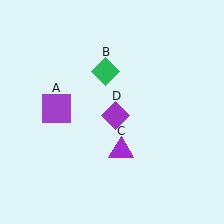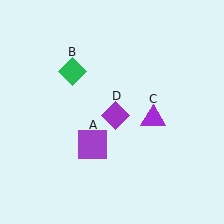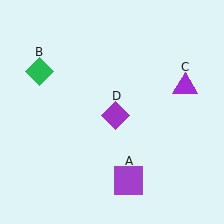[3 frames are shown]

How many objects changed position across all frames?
3 objects changed position: purple square (object A), green diamond (object B), purple triangle (object C).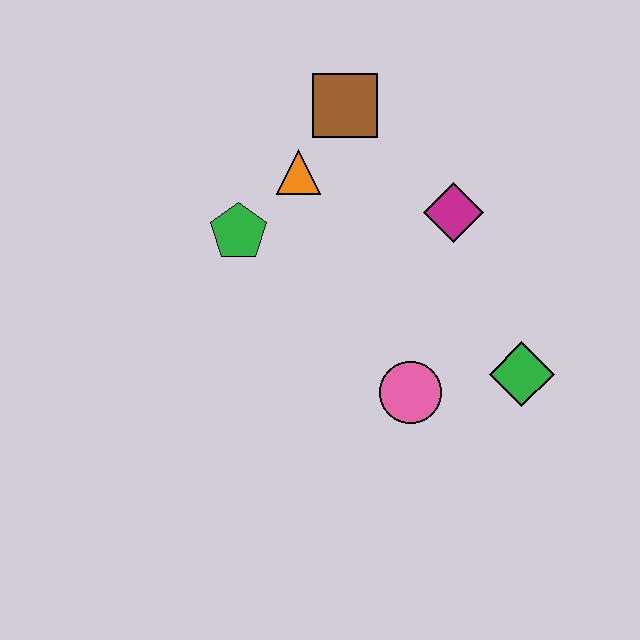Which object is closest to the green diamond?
The pink circle is closest to the green diamond.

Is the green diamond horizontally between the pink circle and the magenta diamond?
No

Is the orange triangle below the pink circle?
No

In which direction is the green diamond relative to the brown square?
The green diamond is below the brown square.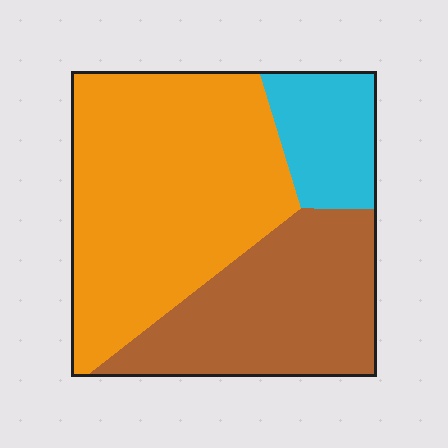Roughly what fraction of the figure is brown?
Brown covers roughly 35% of the figure.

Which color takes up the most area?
Orange, at roughly 55%.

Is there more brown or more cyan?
Brown.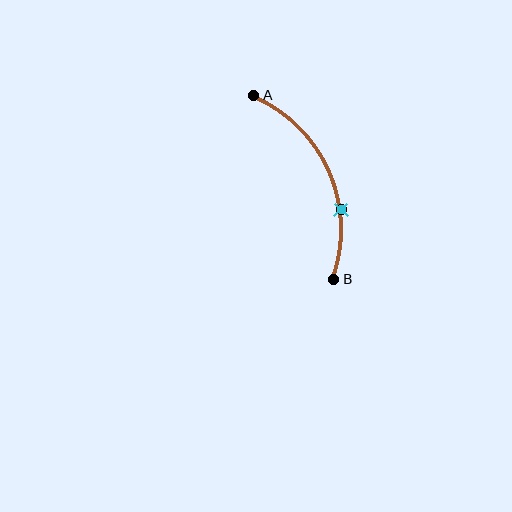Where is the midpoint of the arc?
The arc midpoint is the point on the curve farthest from the straight line joining A and B. It sits to the right of that line.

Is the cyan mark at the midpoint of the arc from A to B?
No. The cyan mark lies on the arc but is closer to endpoint B. The arc midpoint would be at the point on the curve equidistant along the arc from both A and B.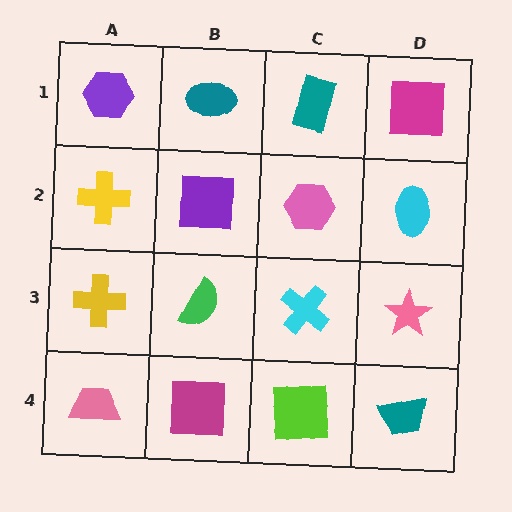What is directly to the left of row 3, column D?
A cyan cross.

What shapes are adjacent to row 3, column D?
A cyan ellipse (row 2, column D), a teal trapezoid (row 4, column D), a cyan cross (row 3, column C).